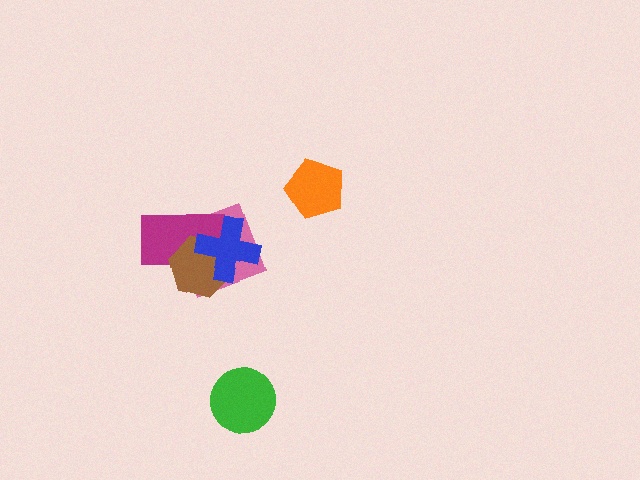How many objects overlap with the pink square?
3 objects overlap with the pink square.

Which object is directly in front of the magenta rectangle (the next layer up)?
The brown hexagon is directly in front of the magenta rectangle.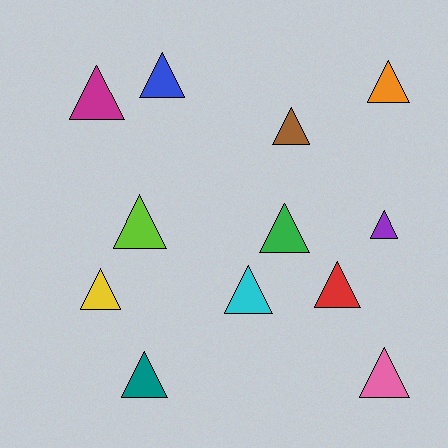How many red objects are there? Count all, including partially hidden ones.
There is 1 red object.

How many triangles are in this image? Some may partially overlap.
There are 12 triangles.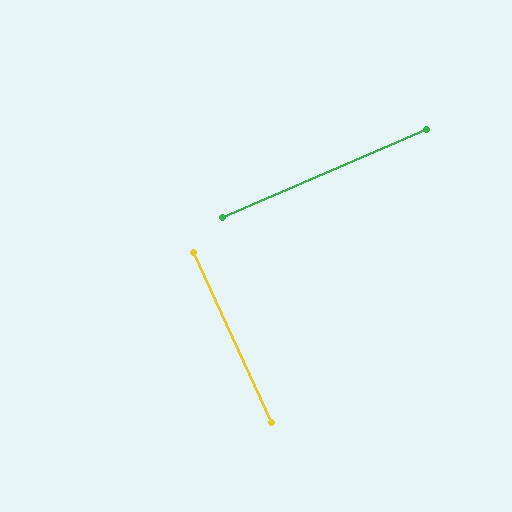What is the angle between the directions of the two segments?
Approximately 89 degrees.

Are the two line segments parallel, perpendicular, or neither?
Perpendicular — they meet at approximately 89°.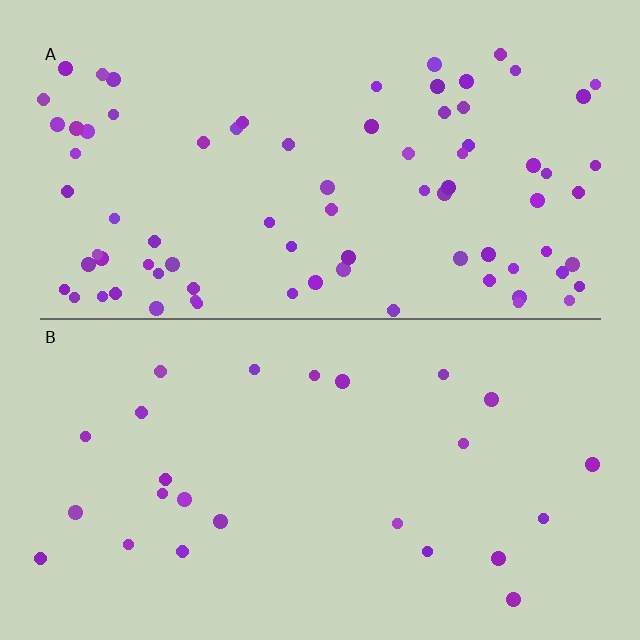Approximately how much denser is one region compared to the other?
Approximately 3.2× — region A over region B.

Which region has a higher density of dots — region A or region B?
A (the top).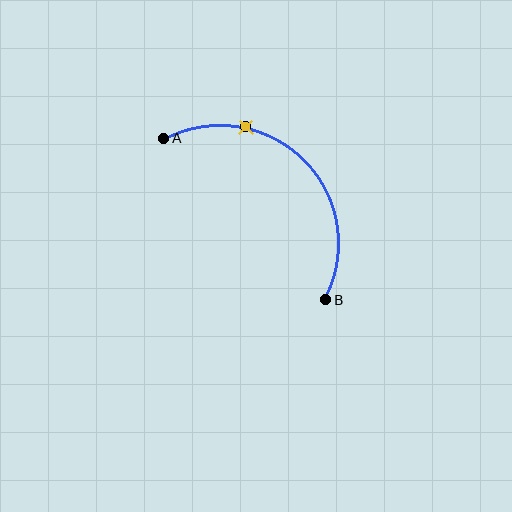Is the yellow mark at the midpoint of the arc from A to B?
No. The yellow mark lies on the arc but is closer to endpoint A. The arc midpoint would be at the point on the curve equidistant along the arc from both A and B.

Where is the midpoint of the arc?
The arc midpoint is the point on the curve farthest from the straight line joining A and B. It sits above and to the right of that line.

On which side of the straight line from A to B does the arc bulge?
The arc bulges above and to the right of the straight line connecting A and B.